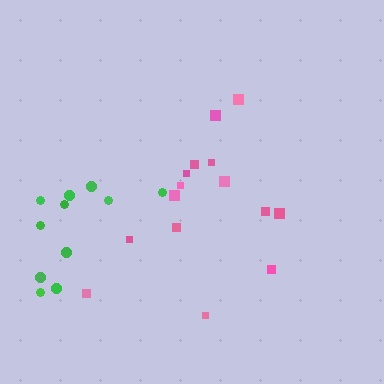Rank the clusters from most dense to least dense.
pink, green.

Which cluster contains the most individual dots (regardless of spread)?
Pink (15).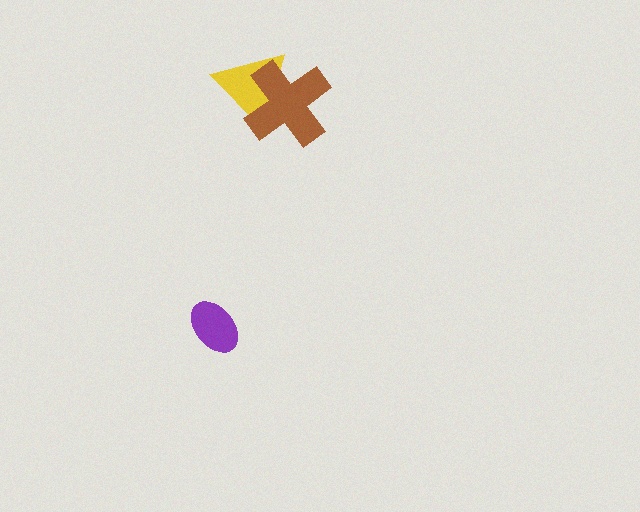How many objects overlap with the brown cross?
1 object overlaps with the brown cross.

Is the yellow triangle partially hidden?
Yes, it is partially covered by another shape.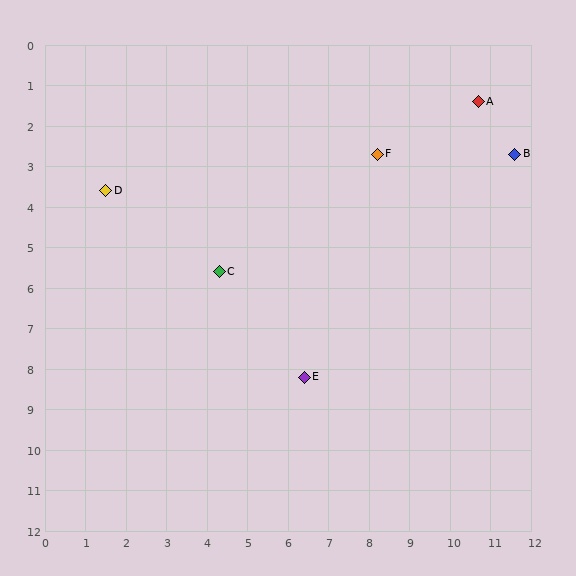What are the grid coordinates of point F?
Point F is at approximately (8.2, 2.7).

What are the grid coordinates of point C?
Point C is at approximately (4.3, 5.6).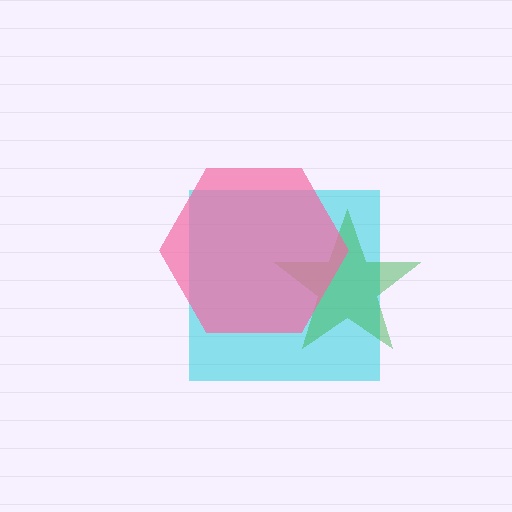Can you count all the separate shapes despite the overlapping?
Yes, there are 3 separate shapes.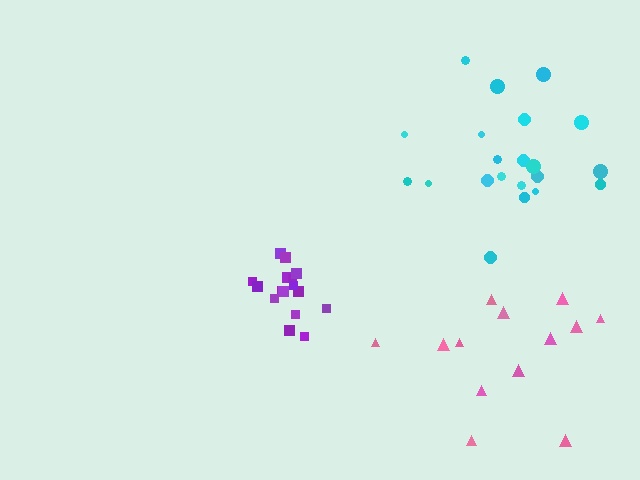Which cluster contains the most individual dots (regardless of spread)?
Cyan (22).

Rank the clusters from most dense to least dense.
purple, cyan, pink.